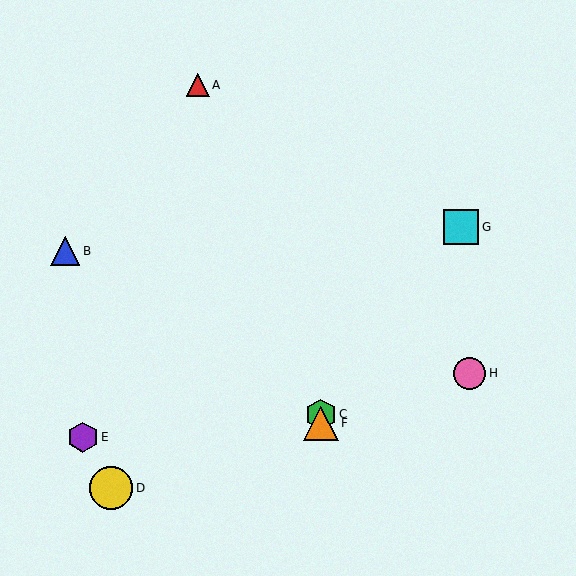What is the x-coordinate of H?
Object H is at x≈470.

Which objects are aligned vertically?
Objects C, F are aligned vertically.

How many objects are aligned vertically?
2 objects (C, F) are aligned vertically.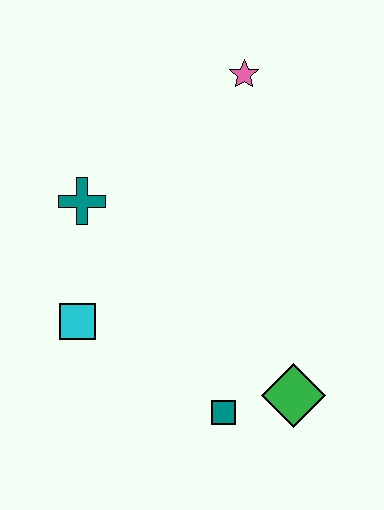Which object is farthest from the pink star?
The teal square is farthest from the pink star.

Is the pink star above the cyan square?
Yes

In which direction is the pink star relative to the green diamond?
The pink star is above the green diamond.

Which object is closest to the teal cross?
The cyan square is closest to the teal cross.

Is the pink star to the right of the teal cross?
Yes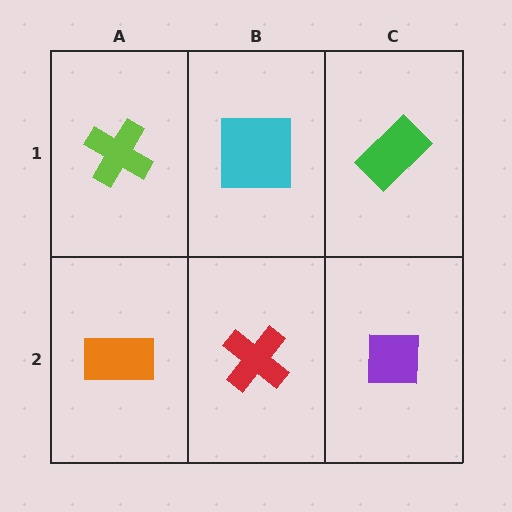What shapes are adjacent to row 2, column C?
A green rectangle (row 1, column C), a red cross (row 2, column B).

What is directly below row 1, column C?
A purple square.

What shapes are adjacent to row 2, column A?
A lime cross (row 1, column A), a red cross (row 2, column B).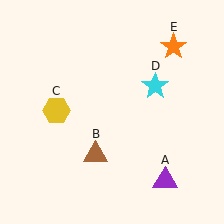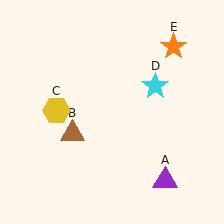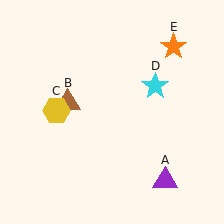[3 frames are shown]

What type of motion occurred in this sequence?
The brown triangle (object B) rotated clockwise around the center of the scene.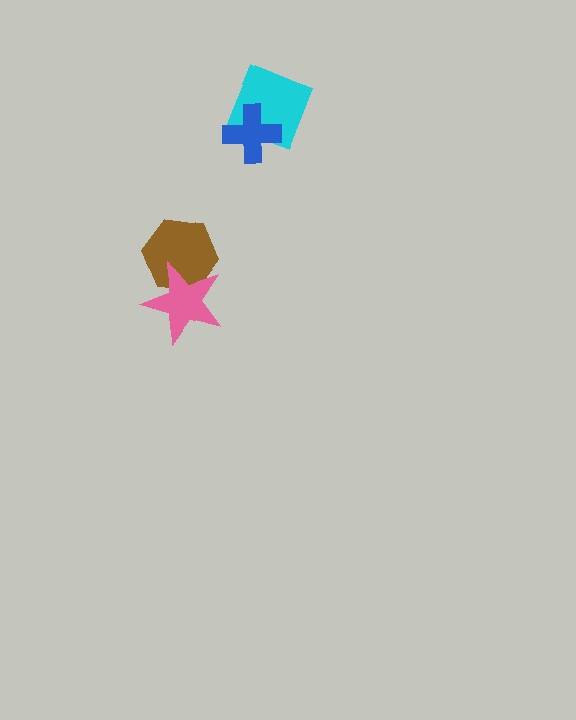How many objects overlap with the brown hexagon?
1 object overlaps with the brown hexagon.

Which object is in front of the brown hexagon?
The pink star is in front of the brown hexagon.